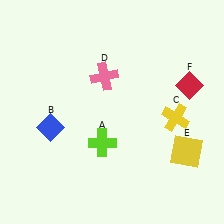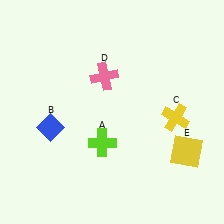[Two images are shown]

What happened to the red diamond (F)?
The red diamond (F) was removed in Image 2. It was in the top-right area of Image 1.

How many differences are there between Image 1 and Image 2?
There is 1 difference between the two images.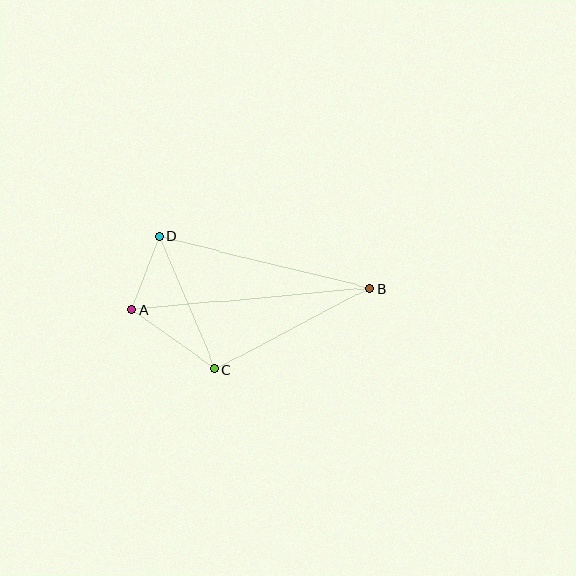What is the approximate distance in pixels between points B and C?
The distance between B and C is approximately 175 pixels.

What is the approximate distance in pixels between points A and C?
The distance between A and C is approximately 102 pixels.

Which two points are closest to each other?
Points A and D are closest to each other.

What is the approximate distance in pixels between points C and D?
The distance between C and D is approximately 144 pixels.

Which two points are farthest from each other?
Points A and B are farthest from each other.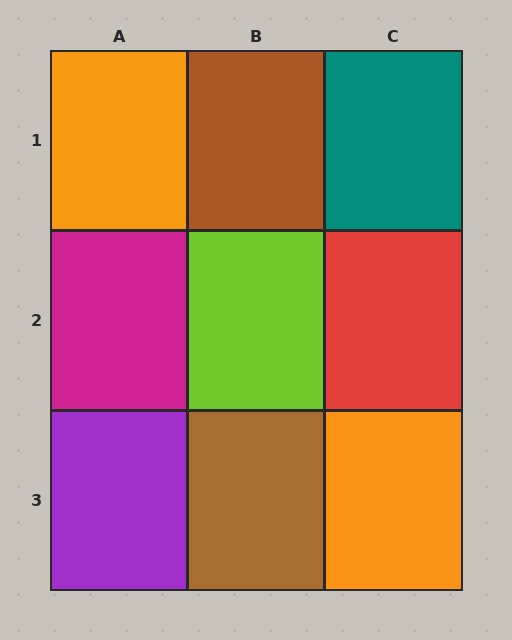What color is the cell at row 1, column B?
Brown.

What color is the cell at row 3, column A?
Purple.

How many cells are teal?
1 cell is teal.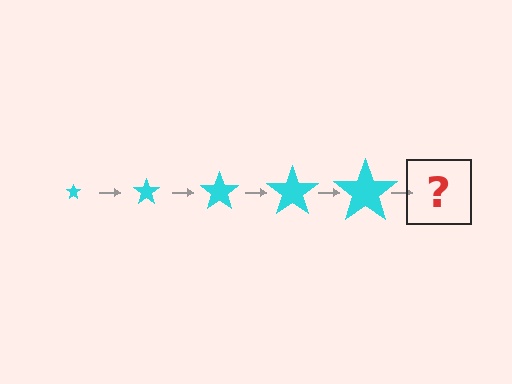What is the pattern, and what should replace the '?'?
The pattern is that the star gets progressively larger each step. The '?' should be a cyan star, larger than the previous one.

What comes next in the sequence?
The next element should be a cyan star, larger than the previous one.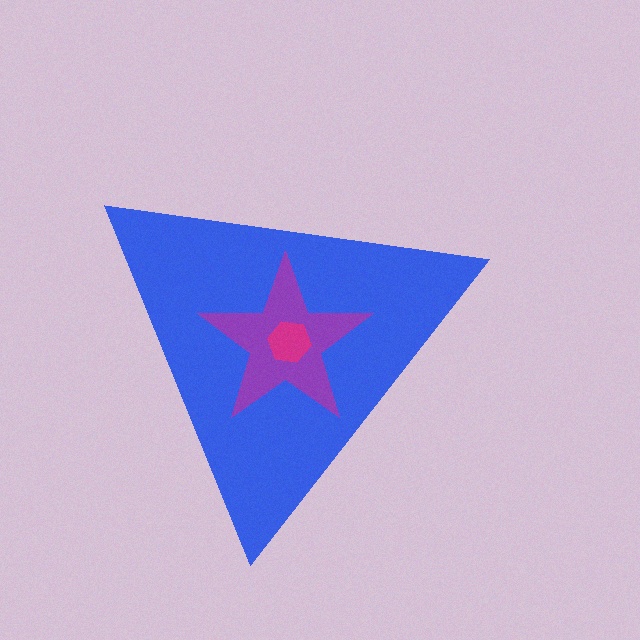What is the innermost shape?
The magenta hexagon.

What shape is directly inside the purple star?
The magenta hexagon.